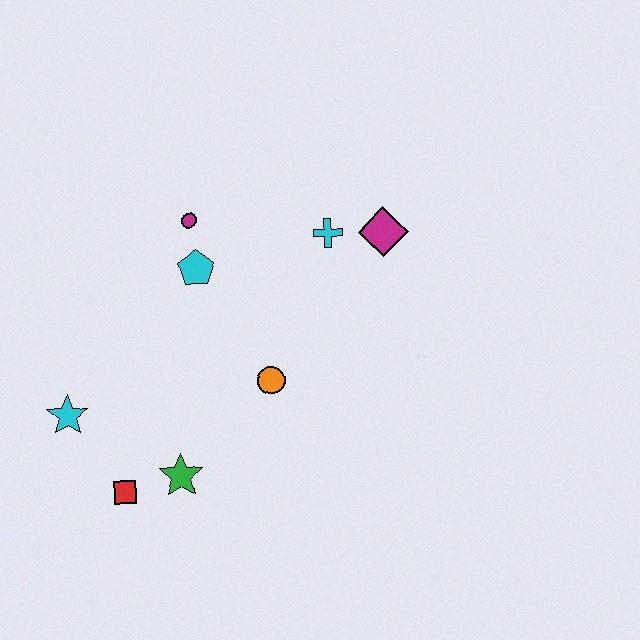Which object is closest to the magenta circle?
The cyan pentagon is closest to the magenta circle.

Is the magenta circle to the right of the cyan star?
Yes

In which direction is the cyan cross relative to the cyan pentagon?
The cyan cross is to the right of the cyan pentagon.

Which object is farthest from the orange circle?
The cyan star is farthest from the orange circle.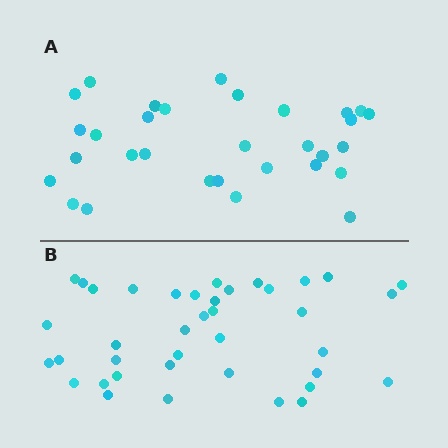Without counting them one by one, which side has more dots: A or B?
Region B (the bottom region) has more dots.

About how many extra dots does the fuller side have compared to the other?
Region B has roughly 8 or so more dots than region A.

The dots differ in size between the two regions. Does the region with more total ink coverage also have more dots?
No. Region A has more total ink coverage because its dots are larger, but region B actually contains more individual dots. Total area can be misleading — the number of items is what matters here.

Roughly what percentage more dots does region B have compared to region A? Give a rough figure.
About 25% more.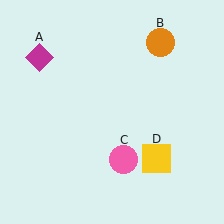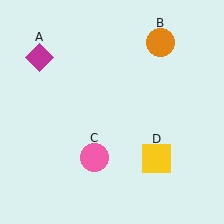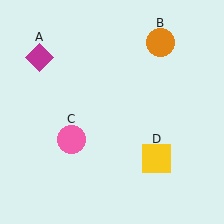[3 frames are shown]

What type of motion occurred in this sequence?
The pink circle (object C) rotated clockwise around the center of the scene.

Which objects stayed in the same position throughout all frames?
Magenta diamond (object A) and orange circle (object B) and yellow square (object D) remained stationary.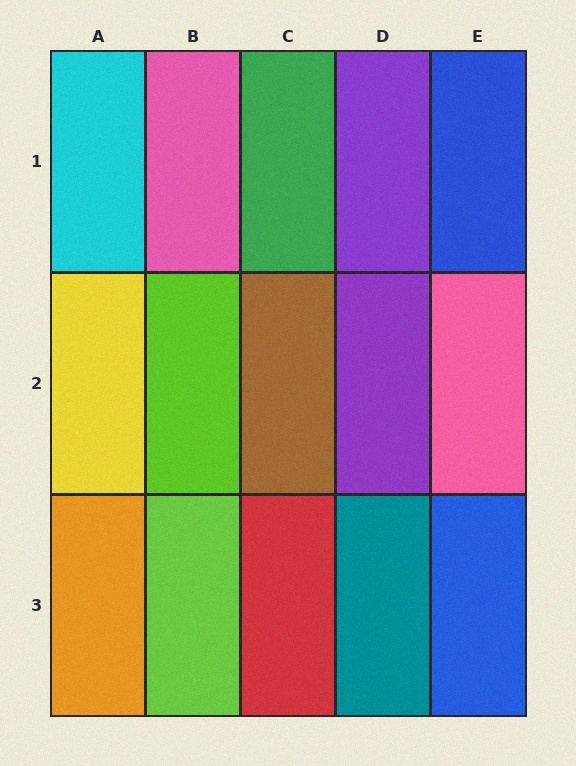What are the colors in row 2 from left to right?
Yellow, lime, brown, purple, pink.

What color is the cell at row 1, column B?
Pink.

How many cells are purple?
2 cells are purple.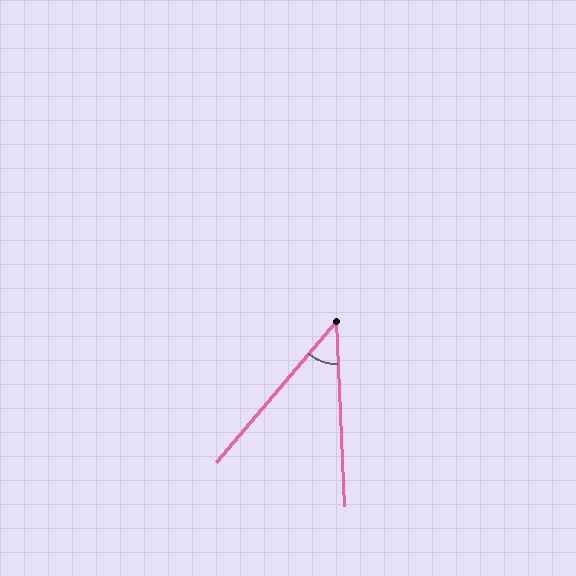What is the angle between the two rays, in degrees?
Approximately 43 degrees.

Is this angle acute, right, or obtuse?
It is acute.